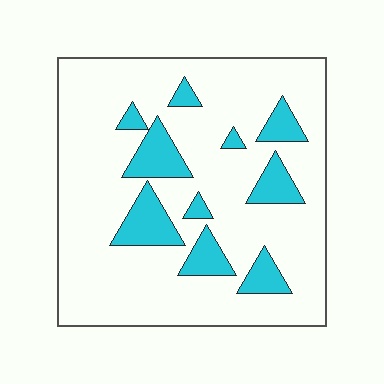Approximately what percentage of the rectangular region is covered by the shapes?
Approximately 15%.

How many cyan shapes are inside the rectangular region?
10.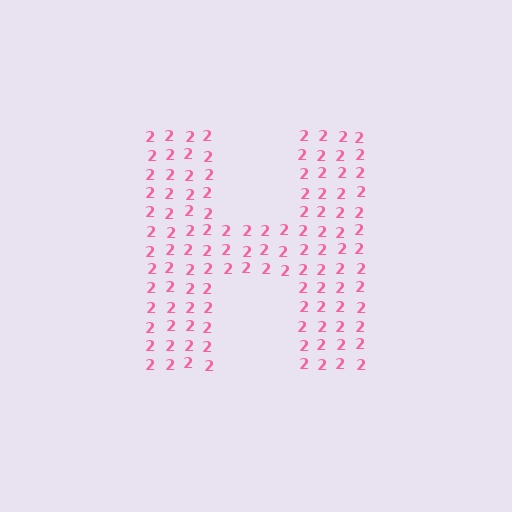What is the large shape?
The large shape is the letter H.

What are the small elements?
The small elements are digit 2's.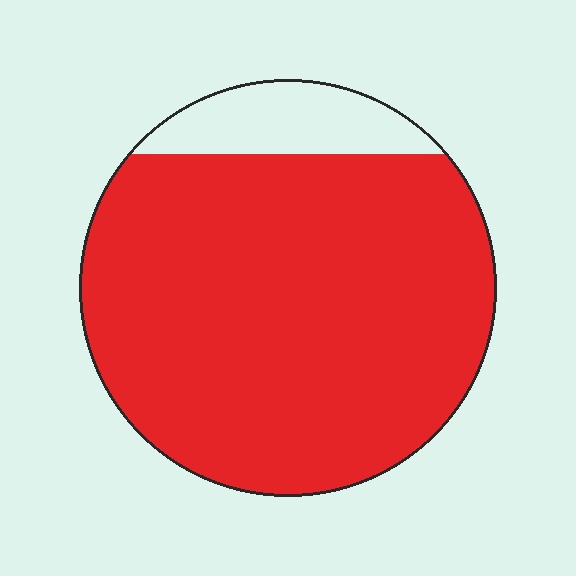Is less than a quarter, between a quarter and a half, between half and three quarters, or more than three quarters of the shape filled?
More than three quarters.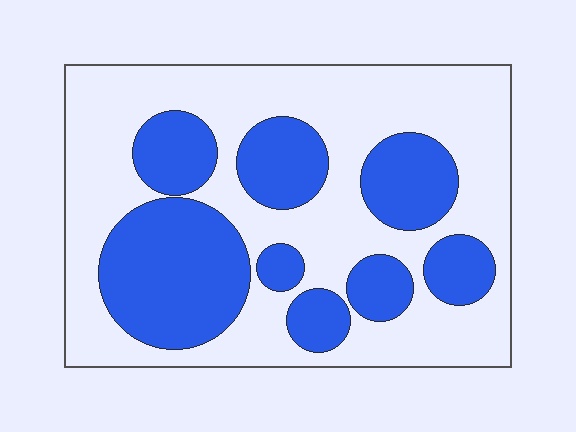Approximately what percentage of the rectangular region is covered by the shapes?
Approximately 40%.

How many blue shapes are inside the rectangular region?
8.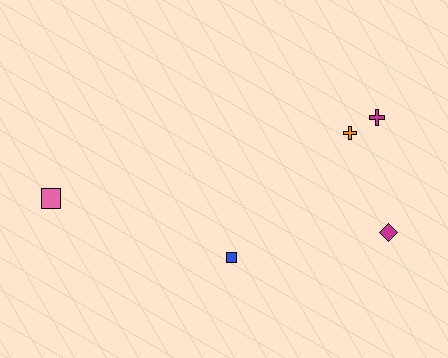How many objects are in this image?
There are 5 objects.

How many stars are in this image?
There are no stars.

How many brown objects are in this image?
There are no brown objects.